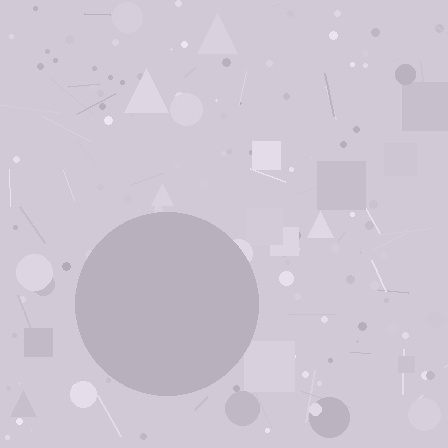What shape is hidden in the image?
A circle is hidden in the image.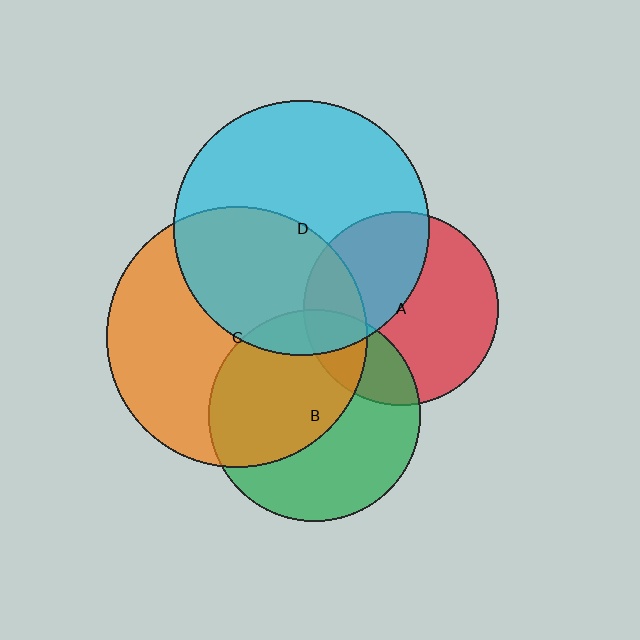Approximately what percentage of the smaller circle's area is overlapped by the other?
Approximately 40%.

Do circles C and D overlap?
Yes.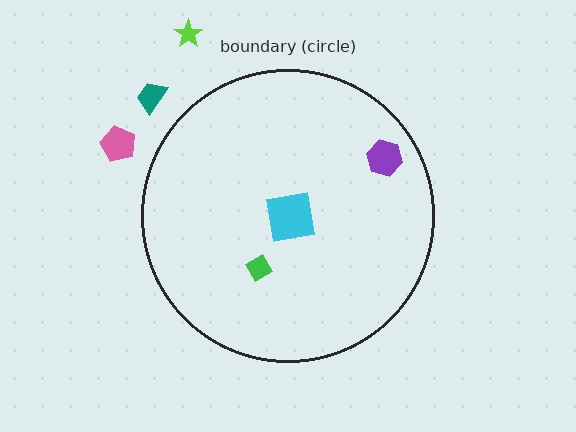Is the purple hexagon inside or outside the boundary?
Inside.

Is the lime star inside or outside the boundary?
Outside.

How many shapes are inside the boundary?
3 inside, 3 outside.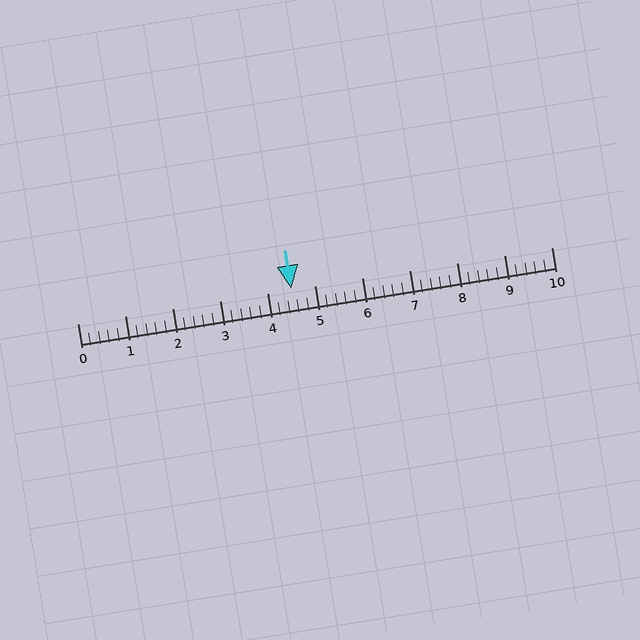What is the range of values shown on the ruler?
The ruler shows values from 0 to 10.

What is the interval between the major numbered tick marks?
The major tick marks are spaced 1 units apart.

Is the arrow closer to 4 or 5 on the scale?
The arrow is closer to 5.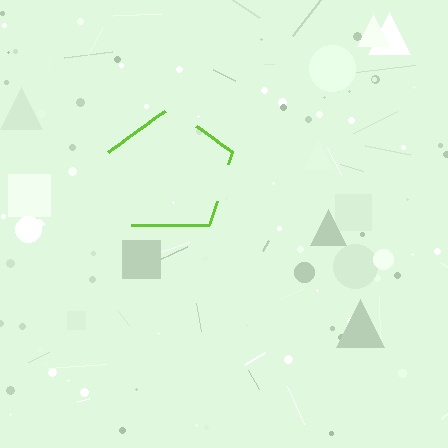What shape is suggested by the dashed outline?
The dashed outline suggests a pentagon.